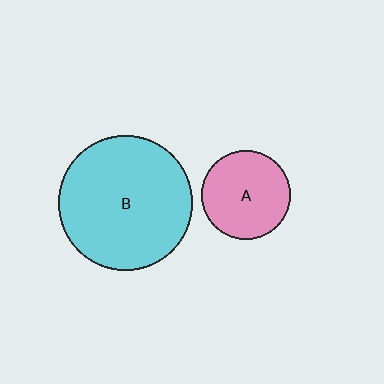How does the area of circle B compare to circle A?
Approximately 2.3 times.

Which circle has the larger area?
Circle B (cyan).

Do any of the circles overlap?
No, none of the circles overlap.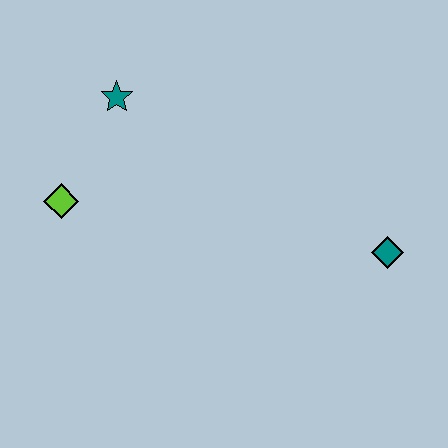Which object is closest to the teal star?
The lime diamond is closest to the teal star.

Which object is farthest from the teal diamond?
The lime diamond is farthest from the teal diamond.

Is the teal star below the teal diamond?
No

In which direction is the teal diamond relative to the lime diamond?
The teal diamond is to the right of the lime diamond.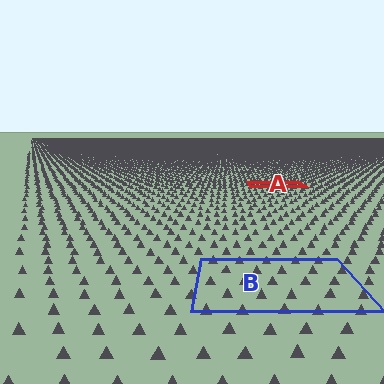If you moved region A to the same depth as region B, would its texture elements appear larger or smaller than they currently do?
They would appear larger. At a closer depth, the same texture elements are projected at a bigger on-screen size.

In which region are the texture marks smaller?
The texture marks are smaller in region A, because it is farther away.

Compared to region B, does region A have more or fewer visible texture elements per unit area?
Region A has more texture elements per unit area — they are packed more densely because it is farther away.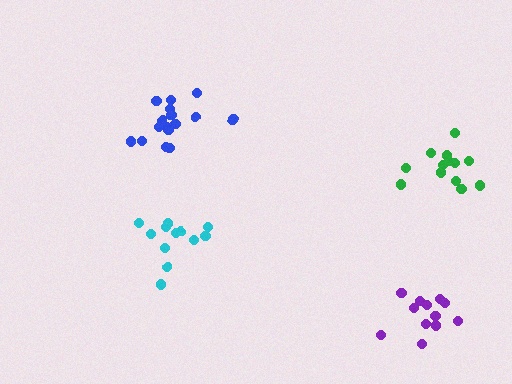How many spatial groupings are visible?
There are 4 spatial groupings.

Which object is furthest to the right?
The green cluster is rightmost.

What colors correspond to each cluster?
The clusters are colored: blue, cyan, purple, green.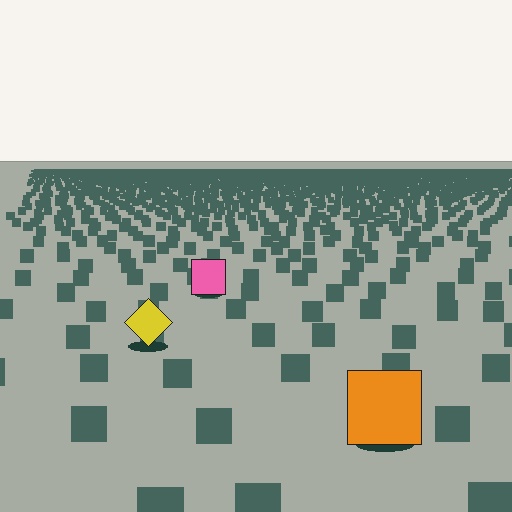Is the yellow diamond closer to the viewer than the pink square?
Yes. The yellow diamond is closer — you can tell from the texture gradient: the ground texture is coarser near it.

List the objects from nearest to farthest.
From nearest to farthest: the orange square, the yellow diamond, the pink square.